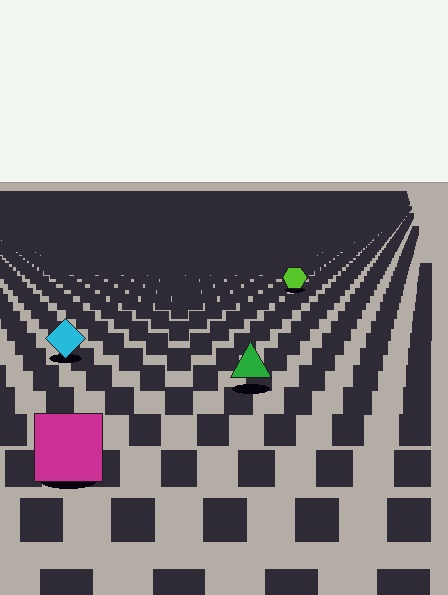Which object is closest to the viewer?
The magenta square is closest. The texture marks near it are larger and more spread out.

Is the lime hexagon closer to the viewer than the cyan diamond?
No. The cyan diamond is closer — you can tell from the texture gradient: the ground texture is coarser near it.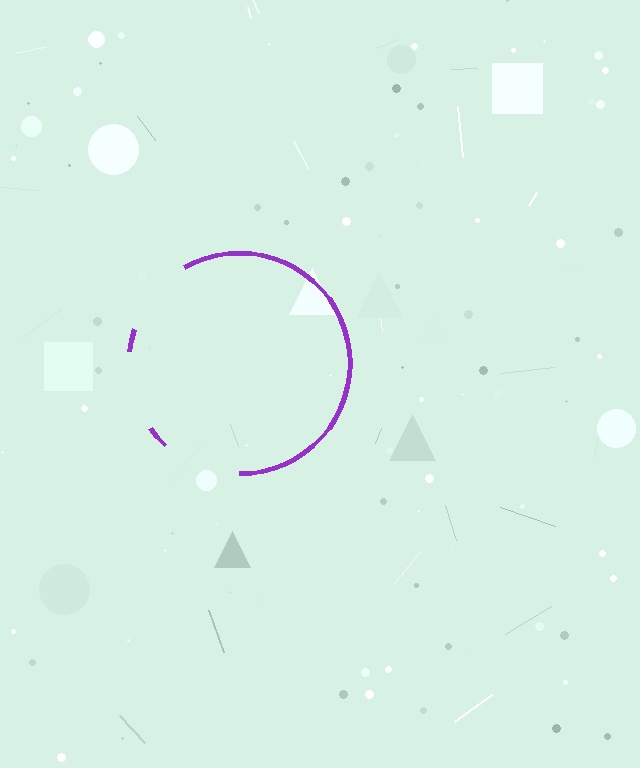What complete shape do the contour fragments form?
The contour fragments form a circle.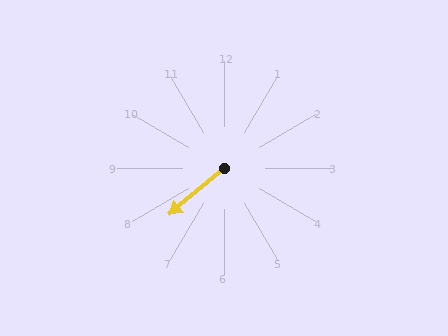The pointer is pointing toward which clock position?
Roughly 8 o'clock.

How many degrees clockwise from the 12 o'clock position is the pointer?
Approximately 230 degrees.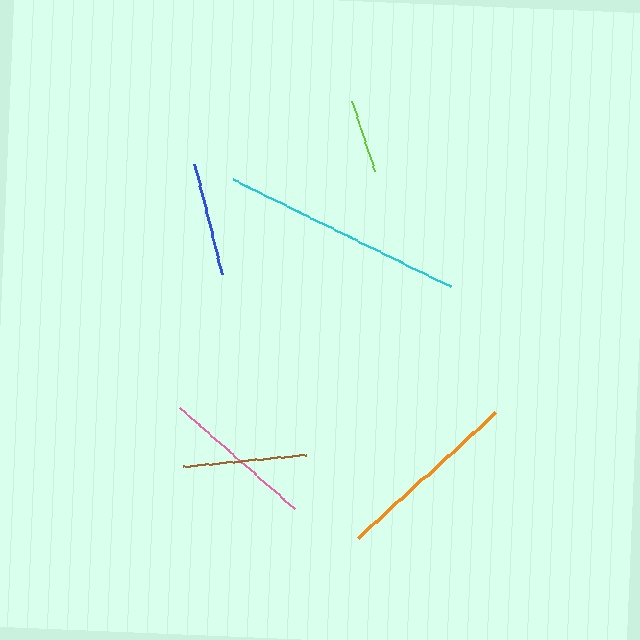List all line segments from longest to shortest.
From longest to shortest: cyan, orange, pink, brown, blue, lime.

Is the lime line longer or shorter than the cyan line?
The cyan line is longer than the lime line.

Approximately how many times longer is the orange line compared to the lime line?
The orange line is approximately 2.6 times the length of the lime line.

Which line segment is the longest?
The cyan line is the longest at approximately 242 pixels.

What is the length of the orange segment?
The orange segment is approximately 186 pixels long.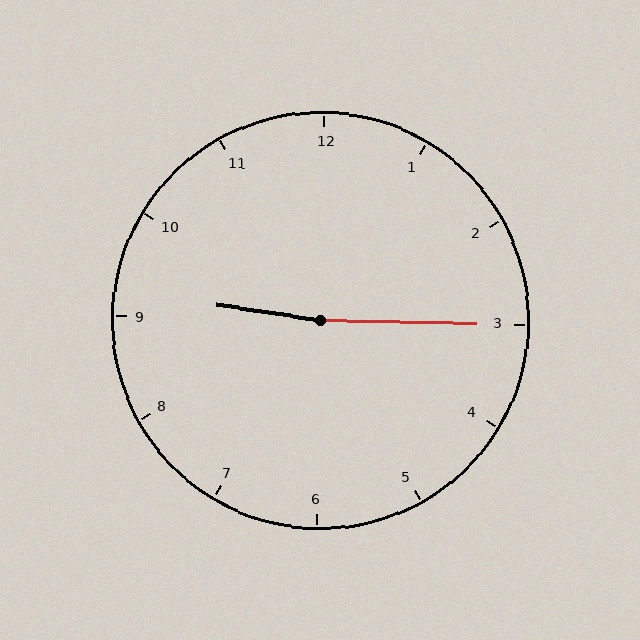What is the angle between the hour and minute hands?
Approximately 172 degrees.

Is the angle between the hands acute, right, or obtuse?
It is obtuse.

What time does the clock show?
9:15.